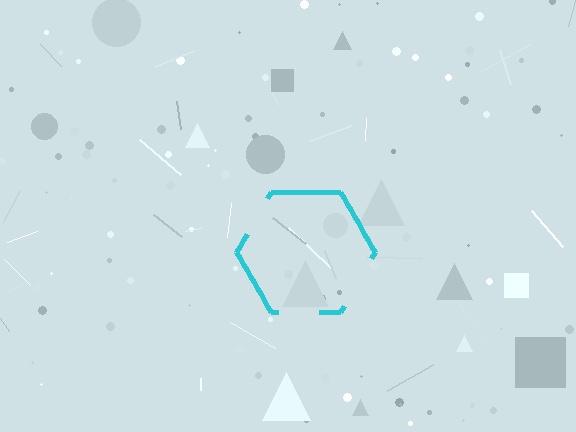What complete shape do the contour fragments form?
The contour fragments form a hexagon.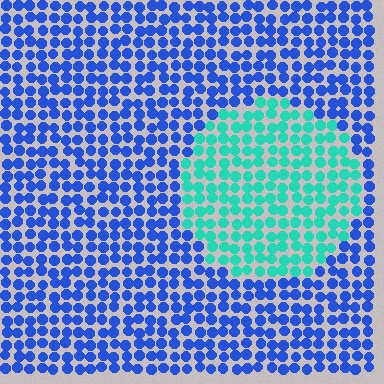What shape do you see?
I see a circle.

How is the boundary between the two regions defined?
The boundary is defined purely by a slight shift in hue (about 57 degrees). Spacing, size, and orientation are identical on both sides.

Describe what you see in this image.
The image is filled with small blue elements in a uniform arrangement. A circle-shaped region is visible where the elements are tinted to a slightly different hue, forming a subtle color boundary.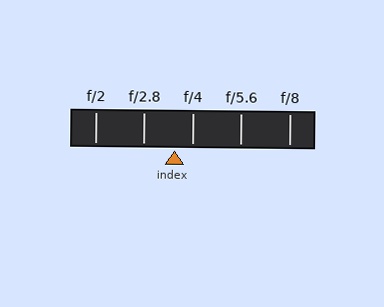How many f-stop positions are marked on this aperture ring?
There are 5 f-stop positions marked.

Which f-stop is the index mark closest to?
The index mark is closest to f/4.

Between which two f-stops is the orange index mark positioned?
The index mark is between f/2.8 and f/4.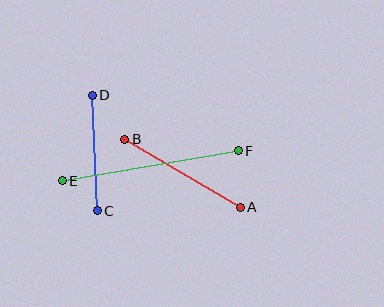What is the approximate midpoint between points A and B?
The midpoint is at approximately (183, 173) pixels.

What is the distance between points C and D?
The distance is approximately 116 pixels.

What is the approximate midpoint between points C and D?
The midpoint is at approximately (95, 153) pixels.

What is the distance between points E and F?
The distance is approximately 179 pixels.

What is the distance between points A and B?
The distance is approximately 134 pixels.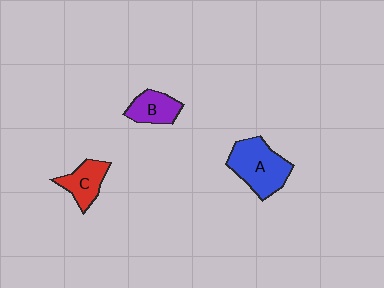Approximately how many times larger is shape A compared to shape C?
Approximately 1.7 times.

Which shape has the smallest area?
Shape B (purple).